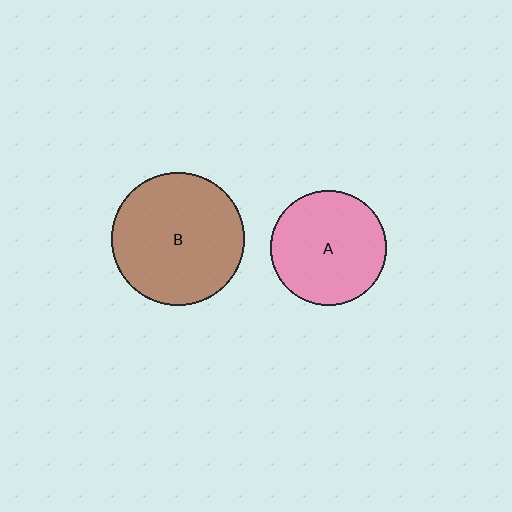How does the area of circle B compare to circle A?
Approximately 1.3 times.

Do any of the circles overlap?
No, none of the circles overlap.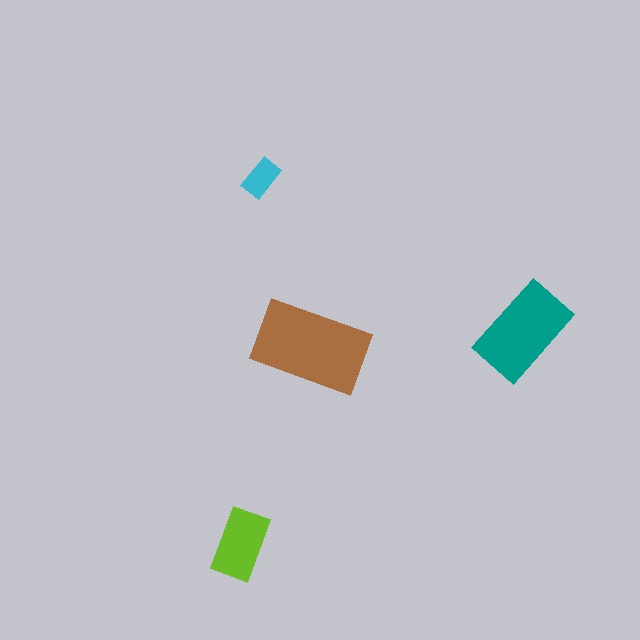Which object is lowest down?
The lime rectangle is bottommost.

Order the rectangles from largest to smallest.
the brown one, the teal one, the lime one, the cyan one.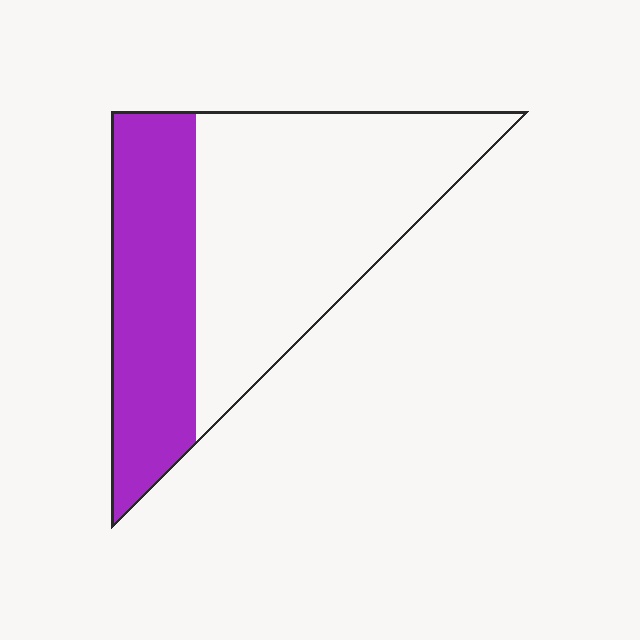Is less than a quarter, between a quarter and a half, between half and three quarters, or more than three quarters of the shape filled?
Between a quarter and a half.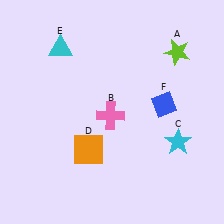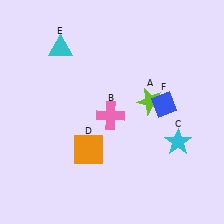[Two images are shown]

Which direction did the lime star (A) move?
The lime star (A) moved down.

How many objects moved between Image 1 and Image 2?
1 object moved between the two images.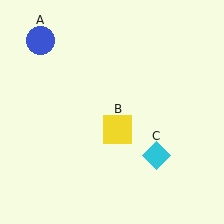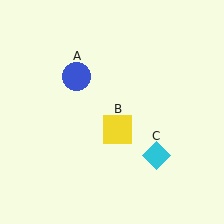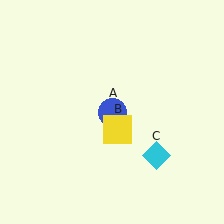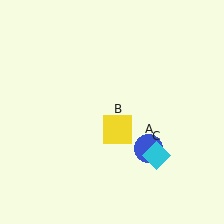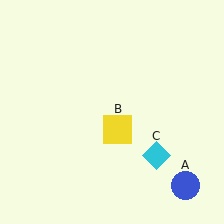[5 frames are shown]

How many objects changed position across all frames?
1 object changed position: blue circle (object A).